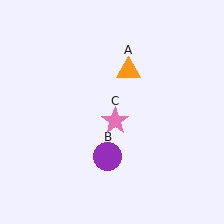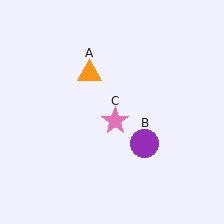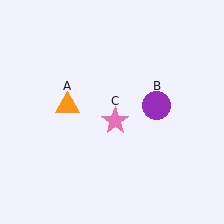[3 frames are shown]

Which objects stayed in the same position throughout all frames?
Pink star (object C) remained stationary.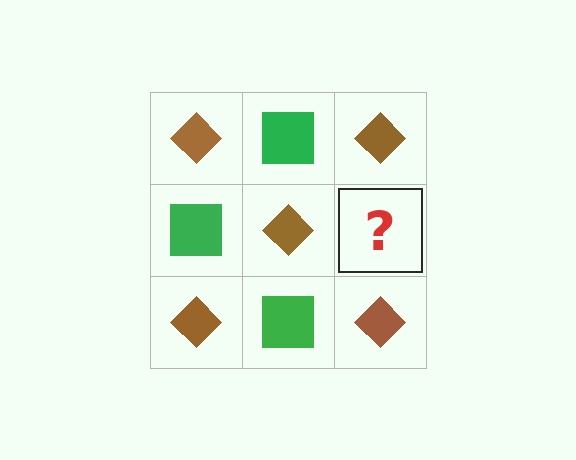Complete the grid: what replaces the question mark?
The question mark should be replaced with a green square.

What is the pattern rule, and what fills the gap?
The rule is that it alternates brown diamond and green square in a checkerboard pattern. The gap should be filled with a green square.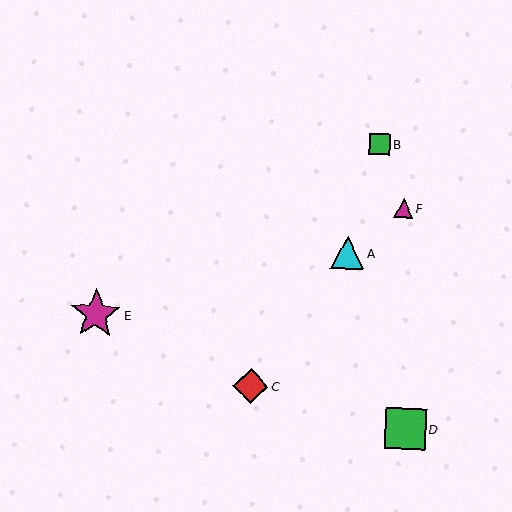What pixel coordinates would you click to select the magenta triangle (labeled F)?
Click at (404, 208) to select the magenta triangle F.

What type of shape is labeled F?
Shape F is a magenta triangle.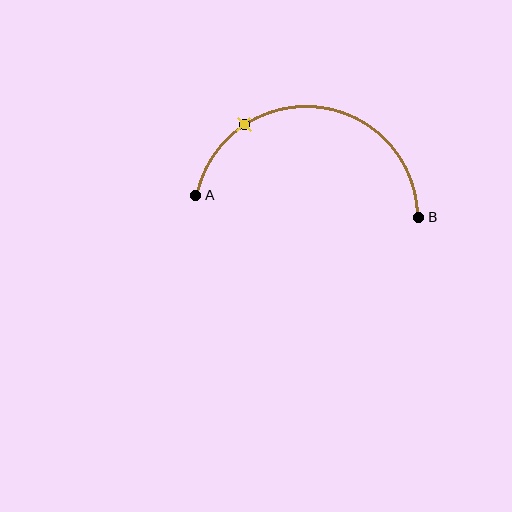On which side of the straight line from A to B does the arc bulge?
The arc bulges above the straight line connecting A and B.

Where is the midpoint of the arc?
The arc midpoint is the point on the curve farthest from the straight line joining A and B. It sits above that line.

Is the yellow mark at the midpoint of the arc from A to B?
No. The yellow mark lies on the arc but is closer to endpoint A. The arc midpoint would be at the point on the curve equidistant along the arc from both A and B.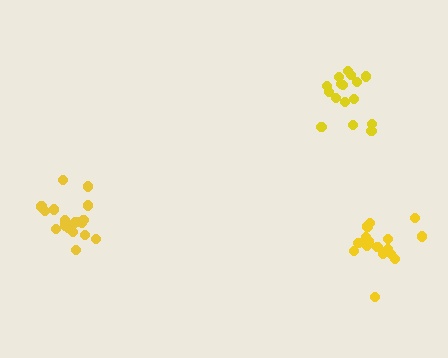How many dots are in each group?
Group 1: 16 dots, Group 2: 16 dots, Group 3: 18 dots (50 total).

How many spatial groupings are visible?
There are 3 spatial groupings.